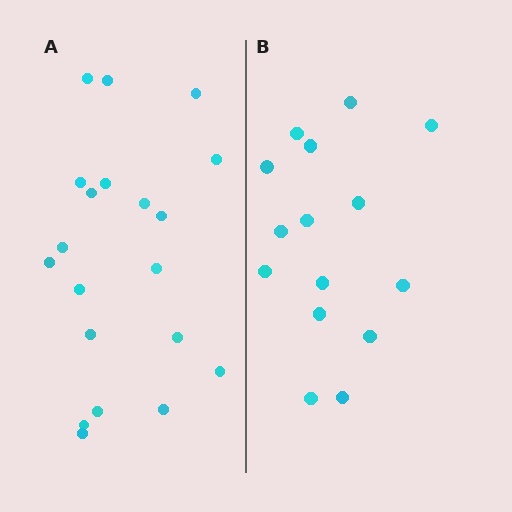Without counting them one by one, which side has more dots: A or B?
Region A (the left region) has more dots.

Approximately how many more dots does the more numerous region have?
Region A has about 5 more dots than region B.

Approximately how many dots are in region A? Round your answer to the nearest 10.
About 20 dots.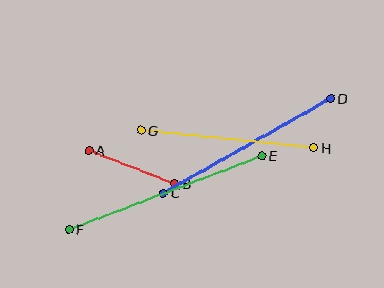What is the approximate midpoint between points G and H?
The midpoint is at approximately (227, 139) pixels.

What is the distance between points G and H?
The distance is approximately 174 pixels.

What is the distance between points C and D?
The distance is approximately 192 pixels.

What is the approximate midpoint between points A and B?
The midpoint is at approximately (132, 167) pixels.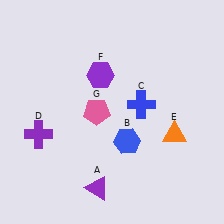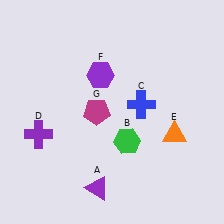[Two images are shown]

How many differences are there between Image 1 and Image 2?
There are 2 differences between the two images.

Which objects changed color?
B changed from blue to green. G changed from pink to magenta.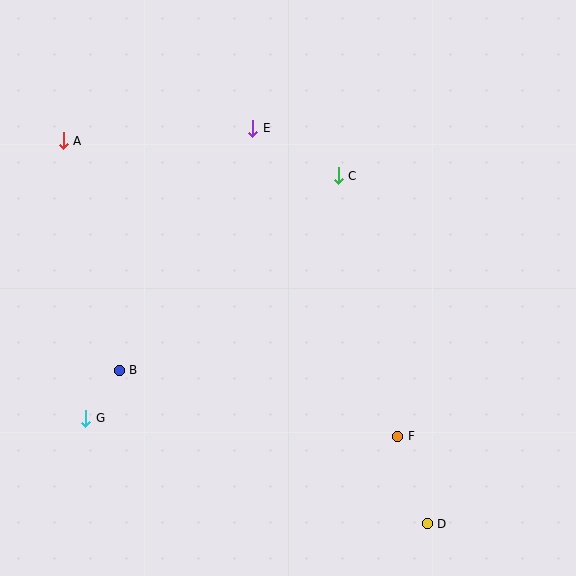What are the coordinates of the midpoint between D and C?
The midpoint between D and C is at (383, 350).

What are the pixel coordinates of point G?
Point G is at (86, 418).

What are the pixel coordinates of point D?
Point D is at (427, 524).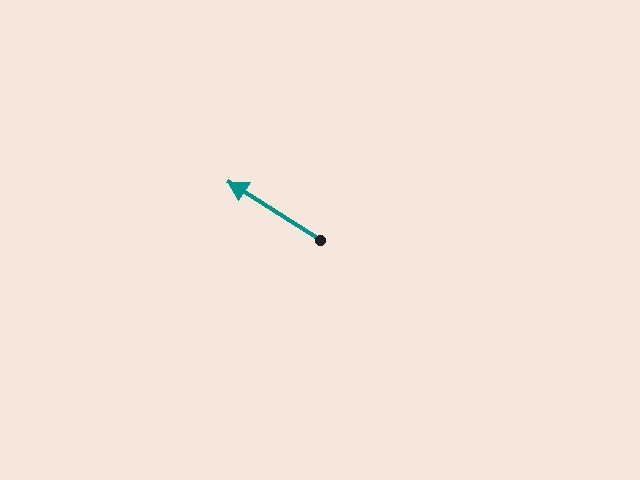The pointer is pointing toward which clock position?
Roughly 10 o'clock.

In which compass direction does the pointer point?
Northwest.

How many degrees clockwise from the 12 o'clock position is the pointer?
Approximately 303 degrees.